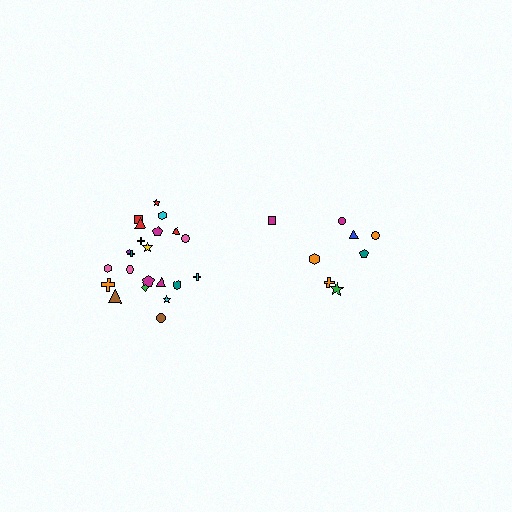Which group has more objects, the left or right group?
The left group.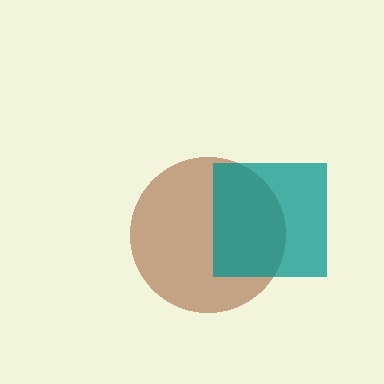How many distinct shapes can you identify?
There are 2 distinct shapes: a brown circle, a teal square.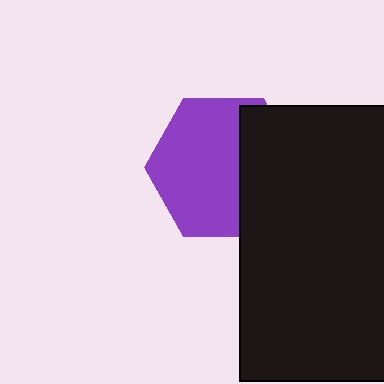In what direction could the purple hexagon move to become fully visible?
The purple hexagon could move left. That would shift it out from behind the black rectangle entirely.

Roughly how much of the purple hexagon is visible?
About half of it is visible (roughly 64%).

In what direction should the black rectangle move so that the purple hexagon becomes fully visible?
The black rectangle should move right. That is the shortest direction to clear the overlap and leave the purple hexagon fully visible.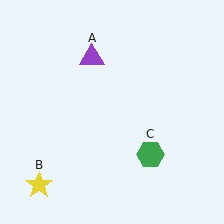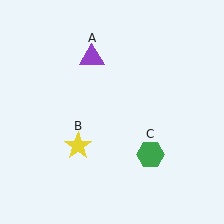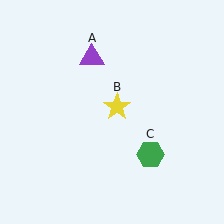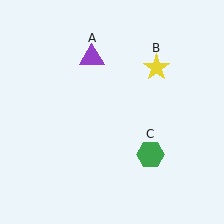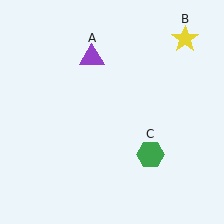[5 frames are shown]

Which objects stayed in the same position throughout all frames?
Purple triangle (object A) and green hexagon (object C) remained stationary.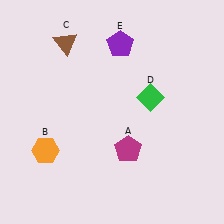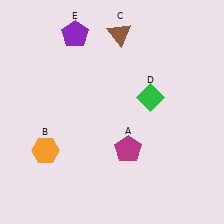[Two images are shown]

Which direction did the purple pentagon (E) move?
The purple pentagon (E) moved left.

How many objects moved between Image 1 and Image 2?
2 objects moved between the two images.